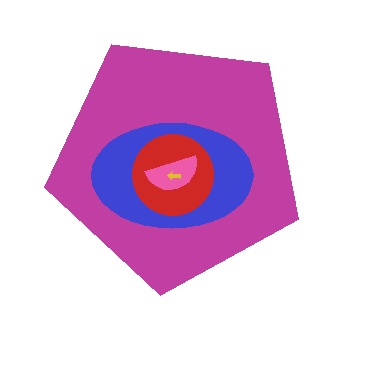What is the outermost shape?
The magenta pentagon.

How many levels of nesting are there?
5.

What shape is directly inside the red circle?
The pink semicircle.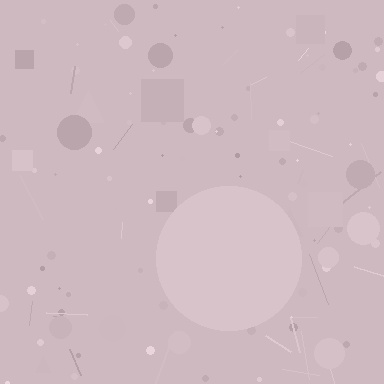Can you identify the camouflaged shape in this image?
The camouflaged shape is a circle.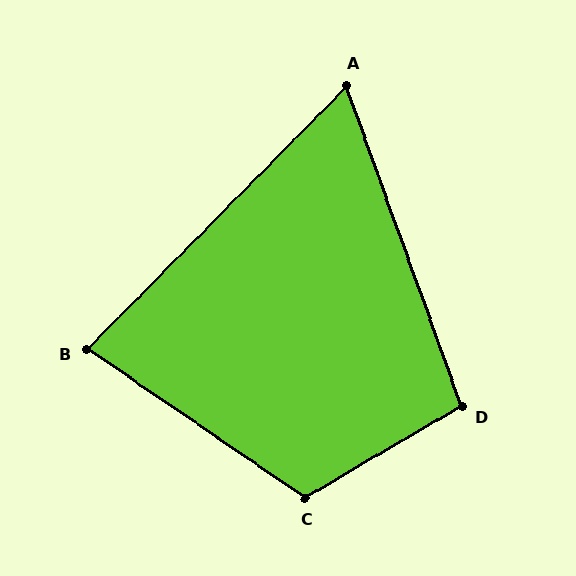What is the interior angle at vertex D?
Approximately 100 degrees (obtuse).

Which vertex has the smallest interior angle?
A, at approximately 65 degrees.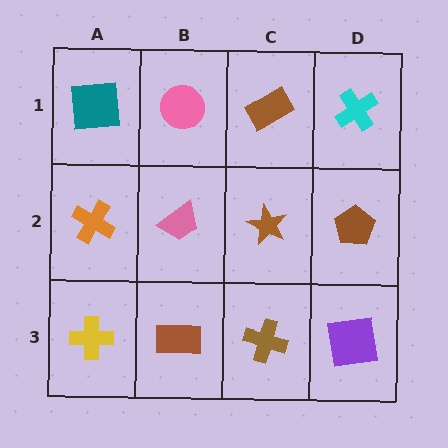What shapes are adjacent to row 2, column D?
A cyan cross (row 1, column D), a purple square (row 3, column D), a brown star (row 2, column C).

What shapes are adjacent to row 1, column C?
A brown star (row 2, column C), a pink circle (row 1, column B), a cyan cross (row 1, column D).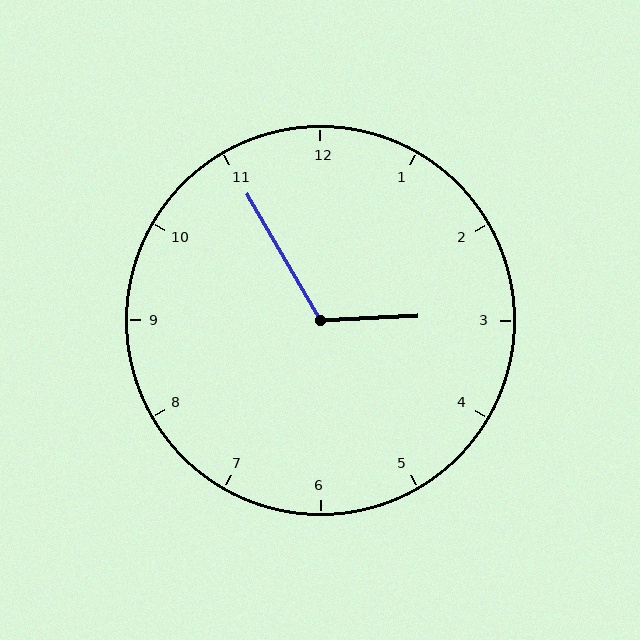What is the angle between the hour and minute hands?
Approximately 118 degrees.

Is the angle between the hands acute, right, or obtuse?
It is obtuse.